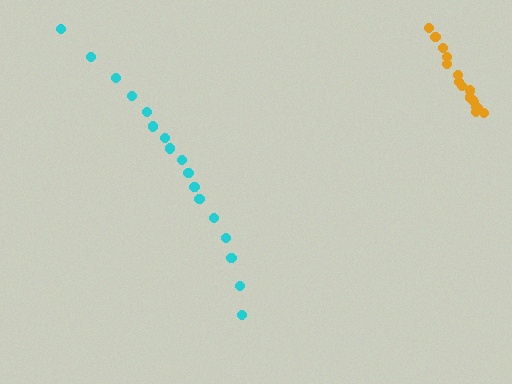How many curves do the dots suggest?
There are 2 distinct paths.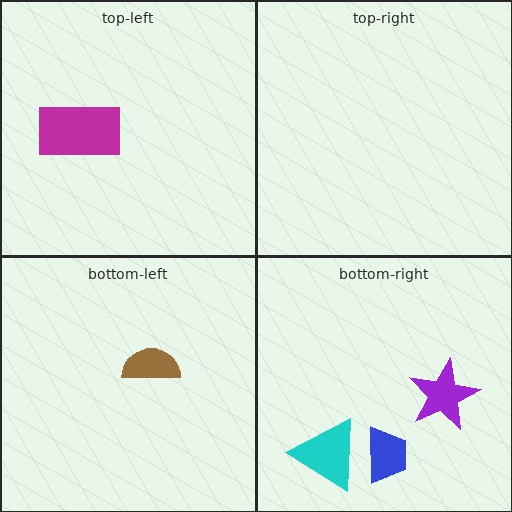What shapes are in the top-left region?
The magenta rectangle.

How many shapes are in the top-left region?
1.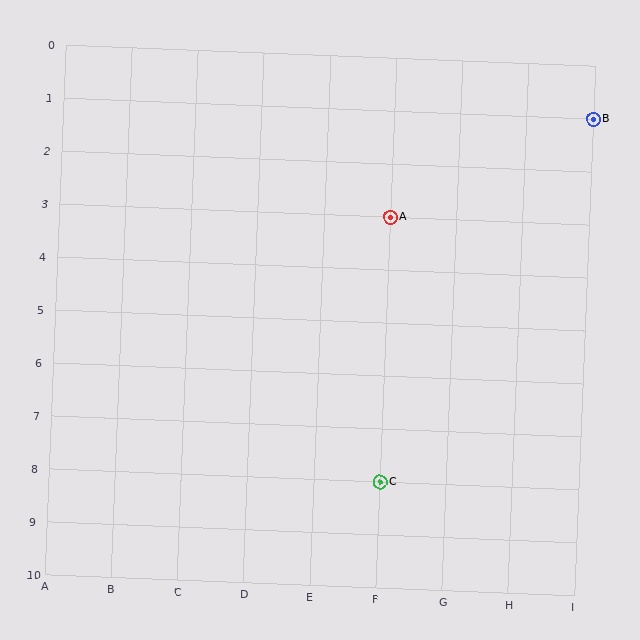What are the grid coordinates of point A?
Point A is at grid coordinates (F, 3).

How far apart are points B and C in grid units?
Points B and C are 3 columns and 7 rows apart (about 7.6 grid units diagonally).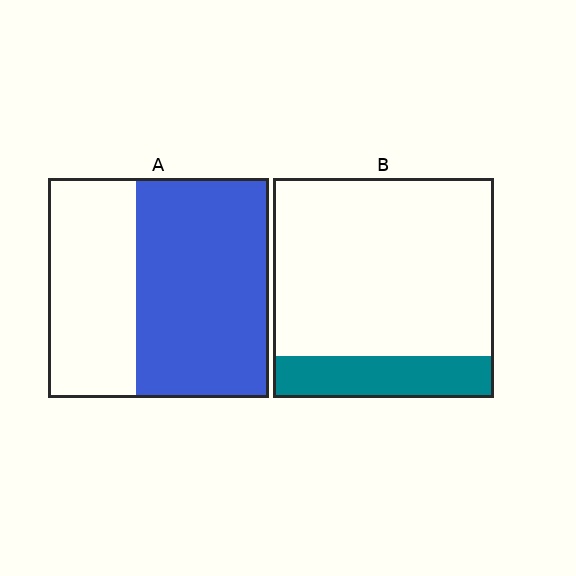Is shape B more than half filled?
No.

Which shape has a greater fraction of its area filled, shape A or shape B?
Shape A.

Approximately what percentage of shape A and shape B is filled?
A is approximately 60% and B is approximately 20%.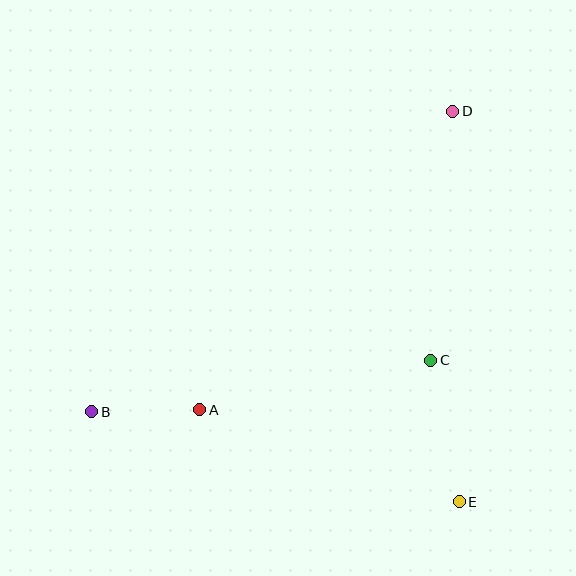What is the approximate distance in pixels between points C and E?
The distance between C and E is approximately 145 pixels.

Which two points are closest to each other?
Points A and B are closest to each other.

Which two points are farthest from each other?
Points B and D are farthest from each other.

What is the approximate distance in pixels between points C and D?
The distance between C and D is approximately 250 pixels.